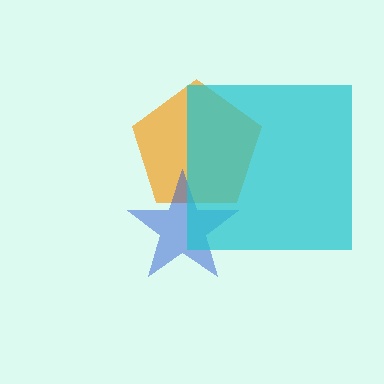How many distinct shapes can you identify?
There are 3 distinct shapes: an orange pentagon, a blue star, a cyan square.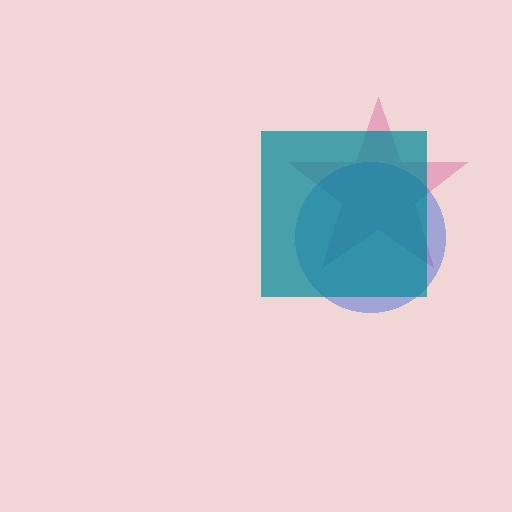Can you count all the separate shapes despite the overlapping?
Yes, there are 3 separate shapes.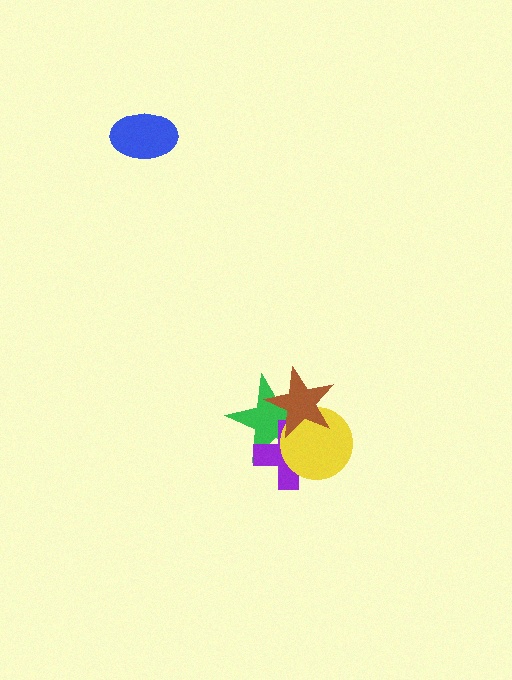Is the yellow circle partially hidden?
Yes, it is partially covered by another shape.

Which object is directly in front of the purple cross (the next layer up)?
The yellow circle is directly in front of the purple cross.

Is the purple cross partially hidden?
Yes, it is partially covered by another shape.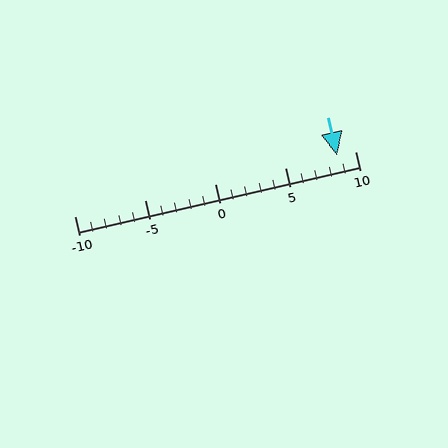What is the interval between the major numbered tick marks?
The major tick marks are spaced 5 units apart.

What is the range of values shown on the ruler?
The ruler shows values from -10 to 10.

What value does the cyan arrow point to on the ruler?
The cyan arrow points to approximately 9.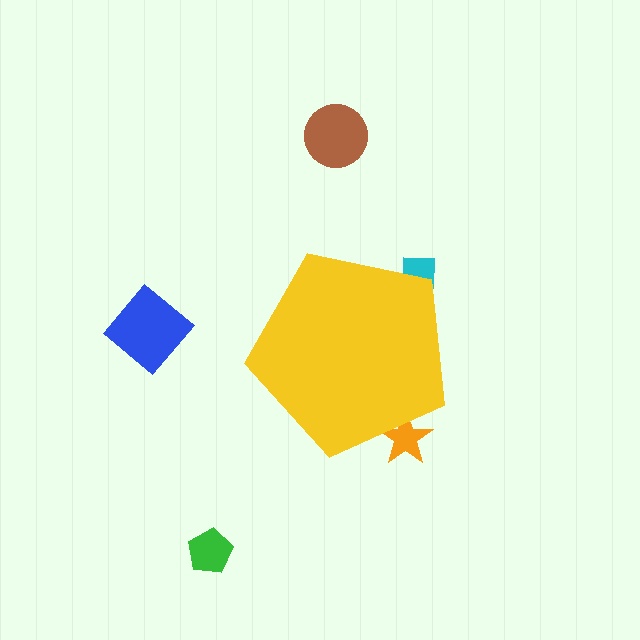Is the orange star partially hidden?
Yes, the orange star is partially hidden behind the yellow pentagon.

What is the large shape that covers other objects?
A yellow pentagon.